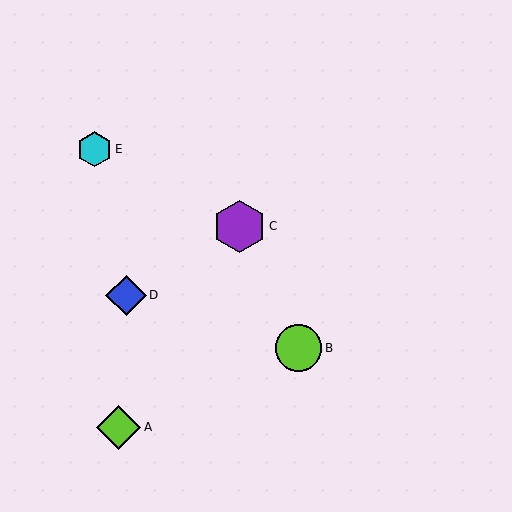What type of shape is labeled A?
Shape A is a lime diamond.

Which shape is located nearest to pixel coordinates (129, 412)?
The lime diamond (labeled A) at (119, 427) is nearest to that location.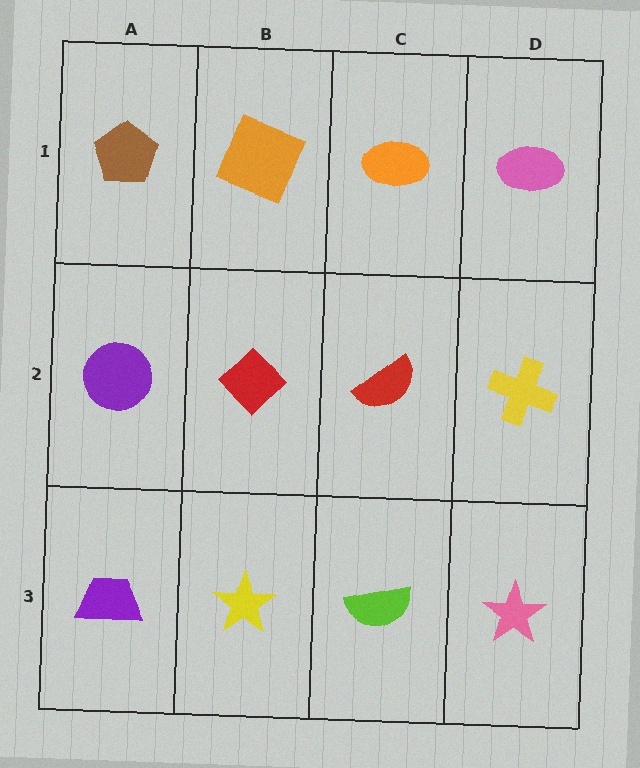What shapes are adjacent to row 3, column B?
A red diamond (row 2, column B), a purple trapezoid (row 3, column A), a lime semicircle (row 3, column C).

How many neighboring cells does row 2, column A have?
3.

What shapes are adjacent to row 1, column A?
A purple circle (row 2, column A), an orange square (row 1, column B).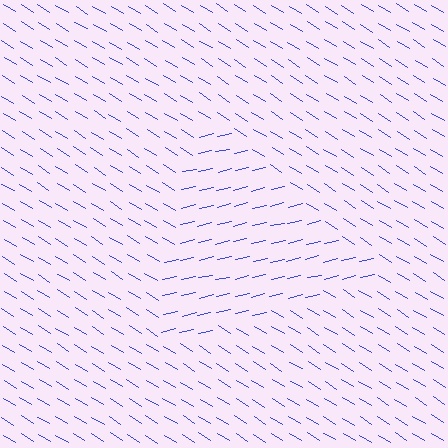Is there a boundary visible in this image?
Yes, there is a texture boundary formed by a change in line orientation.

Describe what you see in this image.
The image is filled with small blue line segments. A triangle region in the image has lines oriented differently from the surrounding lines, creating a visible texture boundary.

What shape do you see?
I see a triangle.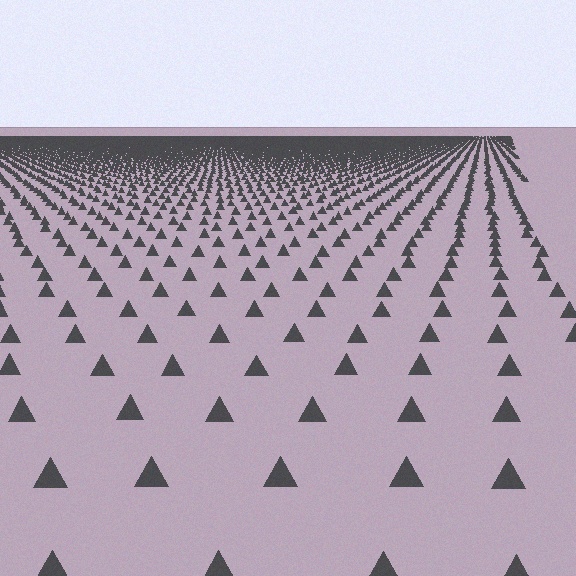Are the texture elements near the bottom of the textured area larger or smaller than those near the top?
Larger. Near the bottom, elements are closer to the viewer and appear at a bigger on-screen size.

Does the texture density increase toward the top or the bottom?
Density increases toward the top.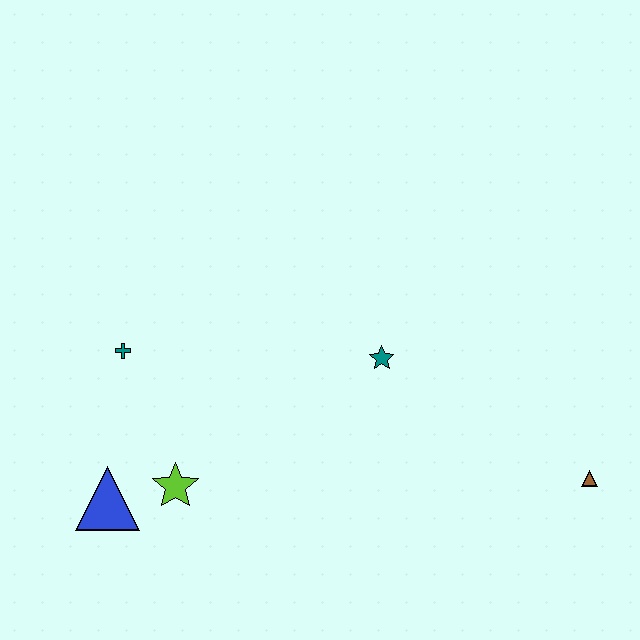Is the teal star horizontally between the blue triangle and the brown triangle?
Yes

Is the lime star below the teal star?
Yes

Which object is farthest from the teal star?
The blue triangle is farthest from the teal star.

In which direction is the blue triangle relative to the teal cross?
The blue triangle is below the teal cross.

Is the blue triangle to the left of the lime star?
Yes